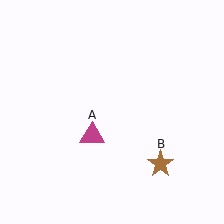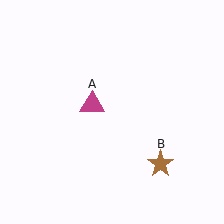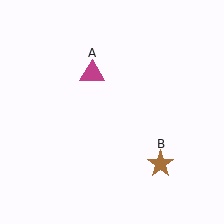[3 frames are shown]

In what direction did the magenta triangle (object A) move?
The magenta triangle (object A) moved up.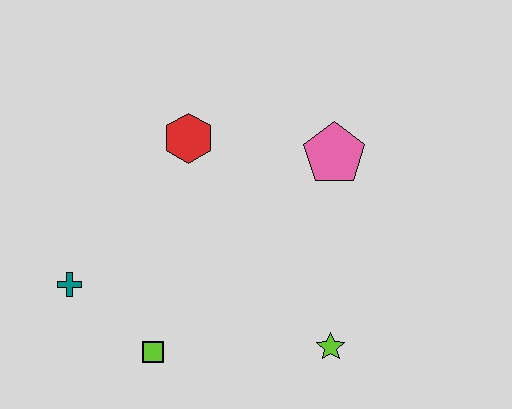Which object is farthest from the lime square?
The pink pentagon is farthest from the lime square.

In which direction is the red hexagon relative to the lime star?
The red hexagon is above the lime star.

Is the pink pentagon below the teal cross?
No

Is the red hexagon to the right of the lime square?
Yes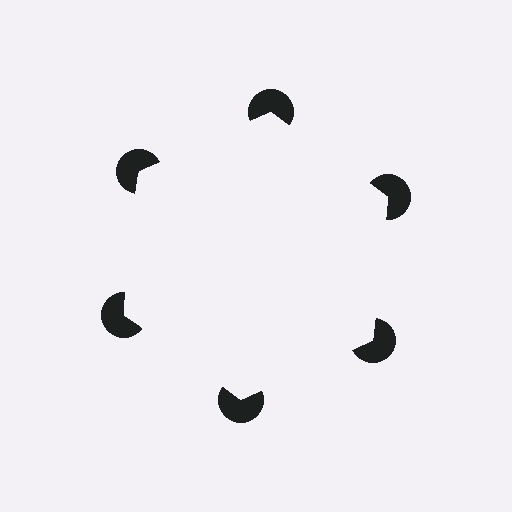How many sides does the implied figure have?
6 sides.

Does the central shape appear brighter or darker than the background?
It typically appears slightly brighter than the background, even though no actual brightness change is drawn.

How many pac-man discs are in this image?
There are 6 — one at each vertex of the illusory hexagon.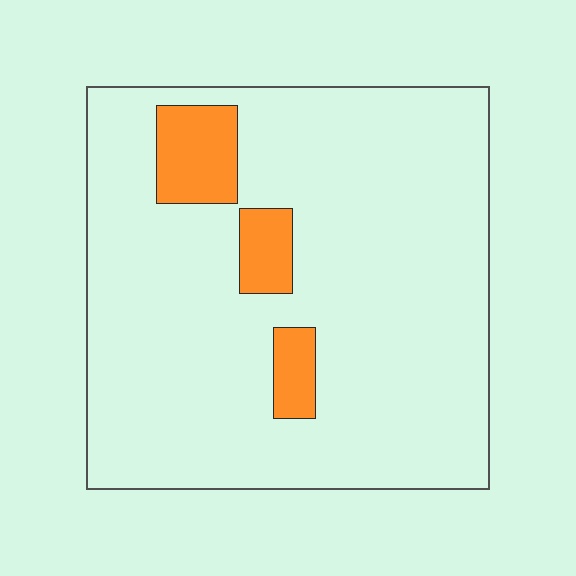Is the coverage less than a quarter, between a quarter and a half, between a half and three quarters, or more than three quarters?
Less than a quarter.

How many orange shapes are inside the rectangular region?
3.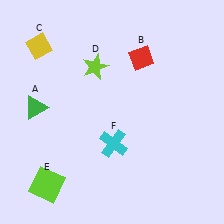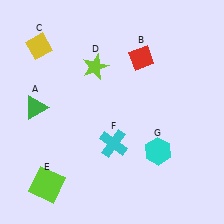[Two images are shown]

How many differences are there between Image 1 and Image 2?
There is 1 difference between the two images.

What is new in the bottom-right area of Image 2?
A cyan hexagon (G) was added in the bottom-right area of Image 2.